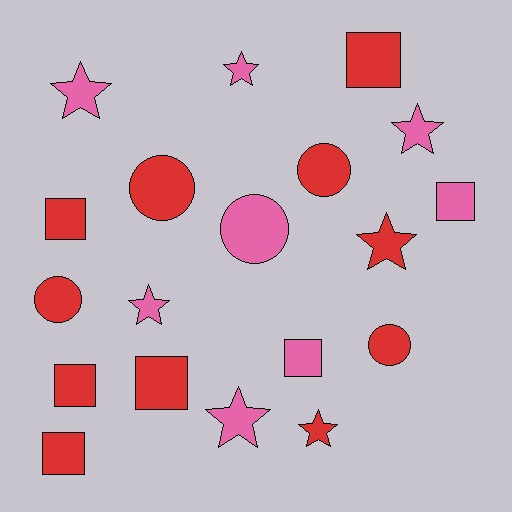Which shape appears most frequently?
Square, with 7 objects.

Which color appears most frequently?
Red, with 11 objects.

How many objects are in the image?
There are 19 objects.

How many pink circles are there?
There is 1 pink circle.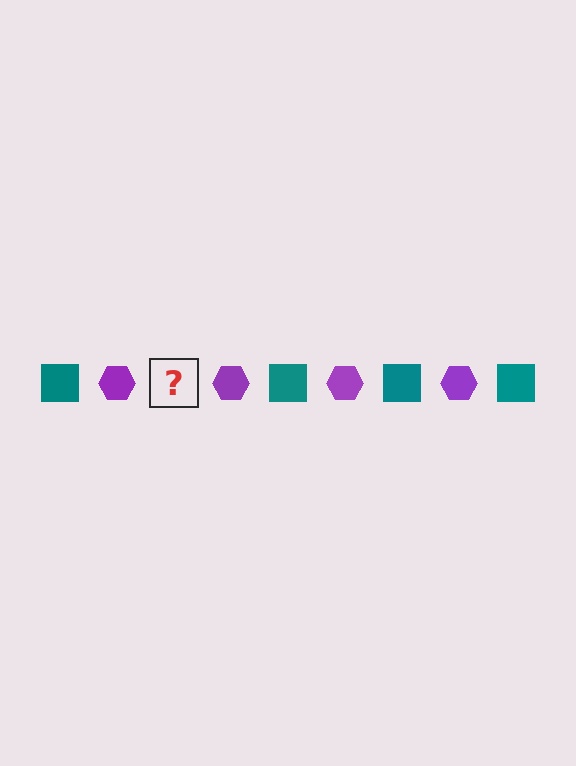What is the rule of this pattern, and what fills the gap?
The rule is that the pattern alternates between teal square and purple hexagon. The gap should be filled with a teal square.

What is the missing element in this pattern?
The missing element is a teal square.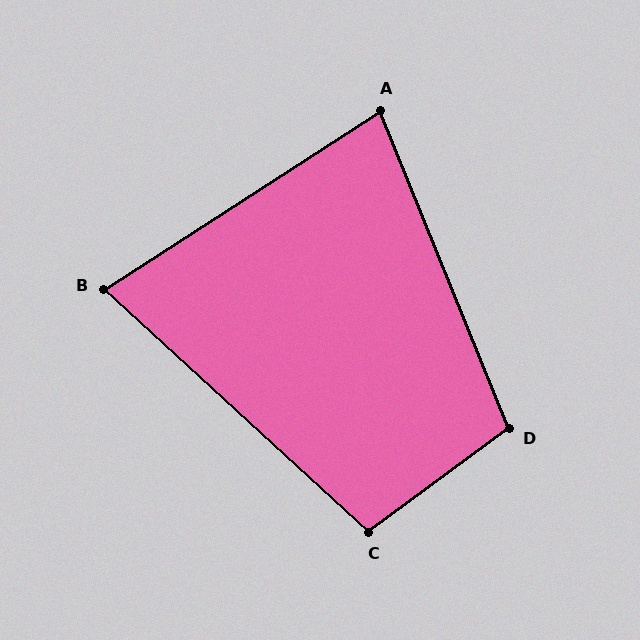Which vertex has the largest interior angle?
D, at approximately 104 degrees.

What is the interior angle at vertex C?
Approximately 101 degrees (obtuse).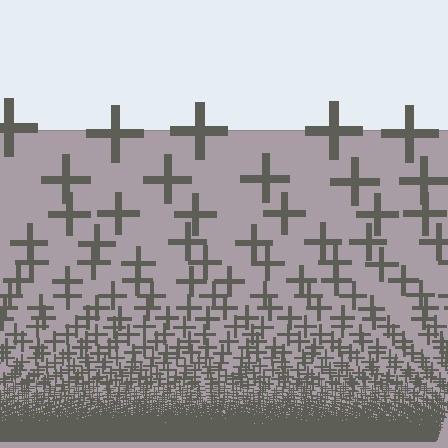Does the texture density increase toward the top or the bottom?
Density increases toward the bottom.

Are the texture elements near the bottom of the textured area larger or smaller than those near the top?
Smaller. The gradient is inverted — elements near the bottom are smaller and denser.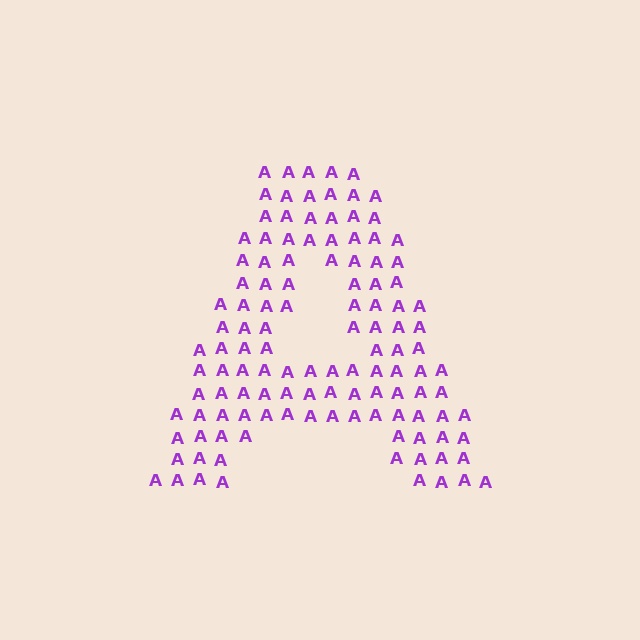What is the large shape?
The large shape is the letter A.